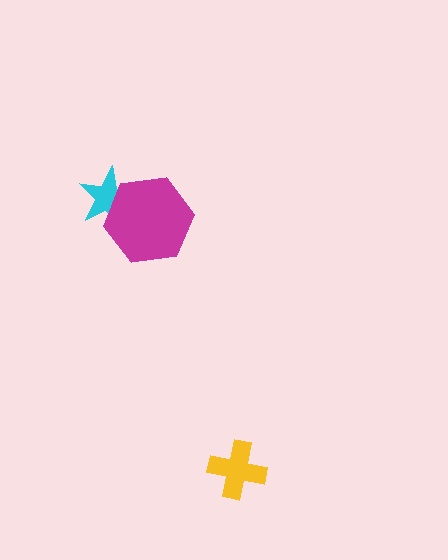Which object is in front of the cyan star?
The magenta hexagon is in front of the cyan star.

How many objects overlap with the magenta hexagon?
1 object overlaps with the magenta hexagon.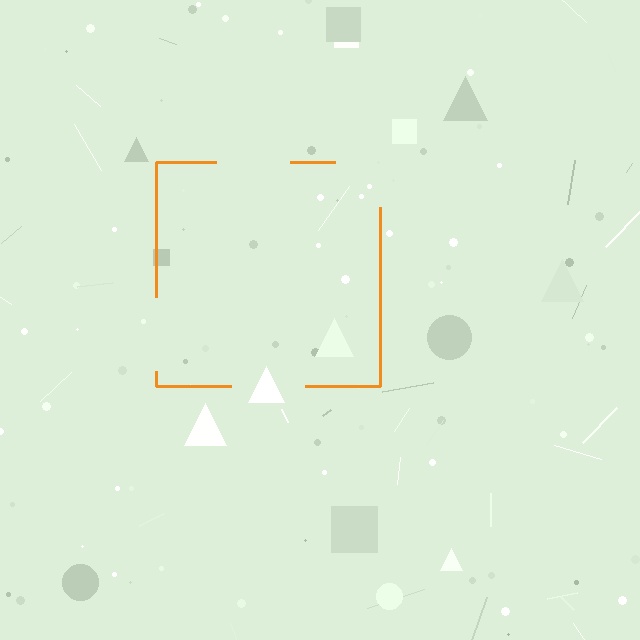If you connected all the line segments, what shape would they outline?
They would outline a square.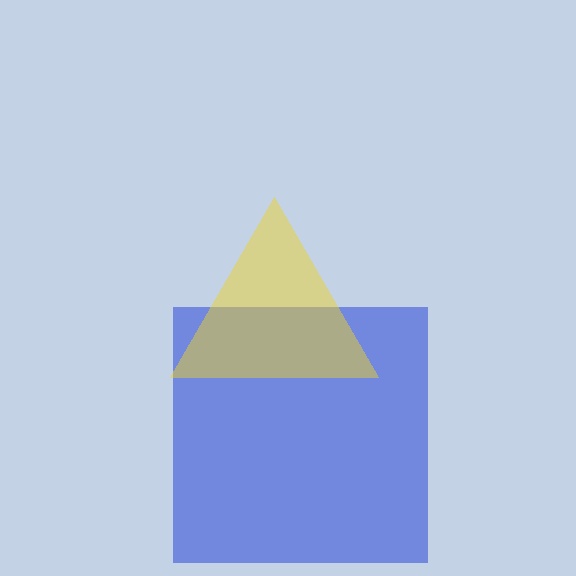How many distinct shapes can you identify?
There are 2 distinct shapes: a blue square, a yellow triangle.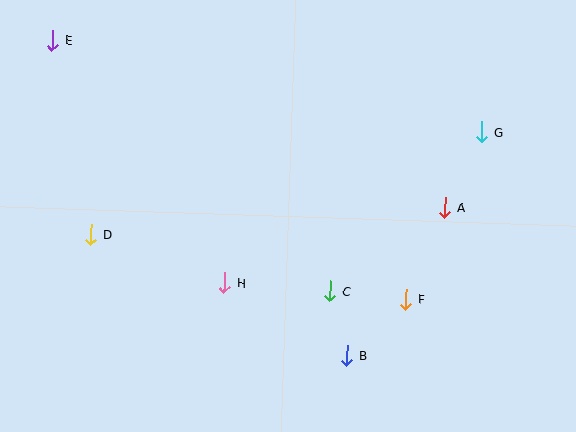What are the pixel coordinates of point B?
Point B is at (347, 355).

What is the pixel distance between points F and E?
The distance between F and E is 438 pixels.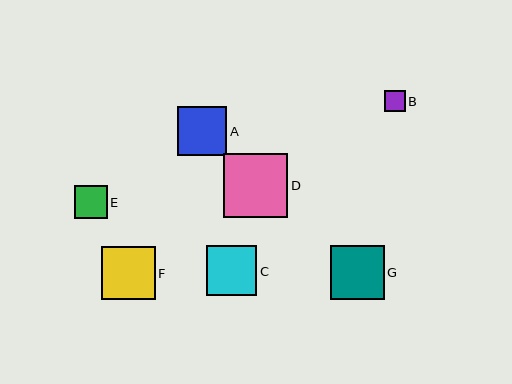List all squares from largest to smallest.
From largest to smallest: D, G, F, C, A, E, B.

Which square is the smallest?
Square B is the smallest with a size of approximately 20 pixels.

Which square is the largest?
Square D is the largest with a size of approximately 64 pixels.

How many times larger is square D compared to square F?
Square D is approximately 1.2 times the size of square F.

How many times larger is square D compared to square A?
Square D is approximately 1.3 times the size of square A.